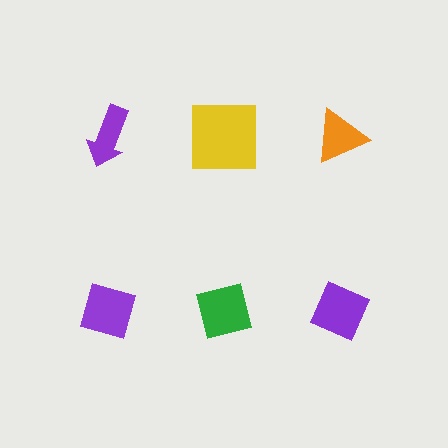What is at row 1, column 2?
A yellow square.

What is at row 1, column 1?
A purple arrow.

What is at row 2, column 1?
A purple diamond.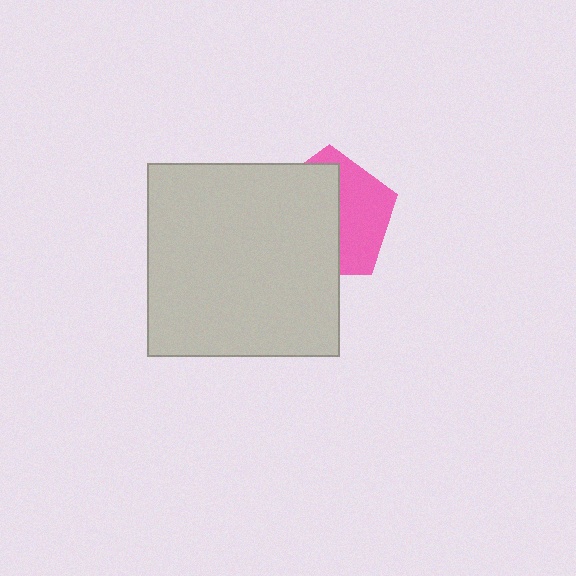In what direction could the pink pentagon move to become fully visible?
The pink pentagon could move right. That would shift it out from behind the light gray square entirely.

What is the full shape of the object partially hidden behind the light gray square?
The partially hidden object is a pink pentagon.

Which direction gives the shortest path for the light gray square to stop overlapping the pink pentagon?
Moving left gives the shortest separation.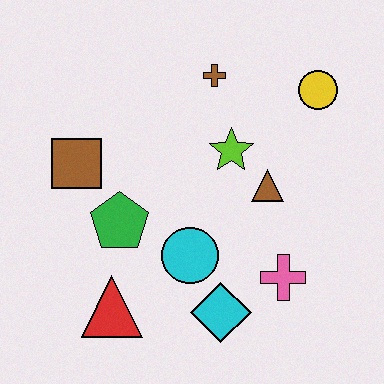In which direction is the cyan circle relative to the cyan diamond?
The cyan circle is above the cyan diamond.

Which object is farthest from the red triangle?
The yellow circle is farthest from the red triangle.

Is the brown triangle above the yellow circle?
No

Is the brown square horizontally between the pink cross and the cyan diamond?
No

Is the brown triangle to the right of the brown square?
Yes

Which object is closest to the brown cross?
The lime star is closest to the brown cross.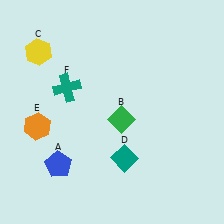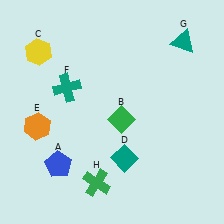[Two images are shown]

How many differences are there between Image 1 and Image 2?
There are 2 differences between the two images.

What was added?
A teal triangle (G), a green cross (H) were added in Image 2.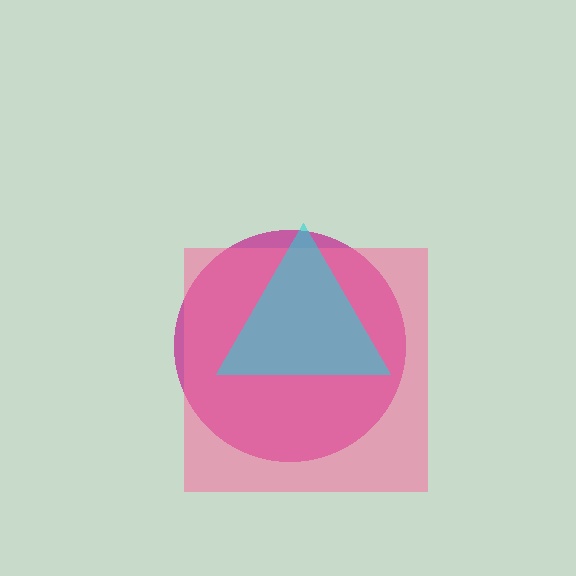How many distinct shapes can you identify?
There are 3 distinct shapes: a magenta circle, a pink square, a cyan triangle.